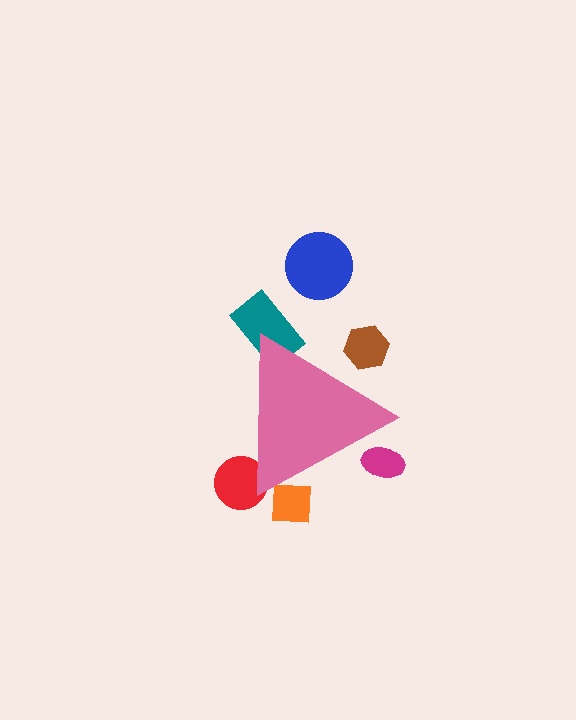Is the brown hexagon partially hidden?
Yes, the brown hexagon is partially hidden behind the pink triangle.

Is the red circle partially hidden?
Yes, the red circle is partially hidden behind the pink triangle.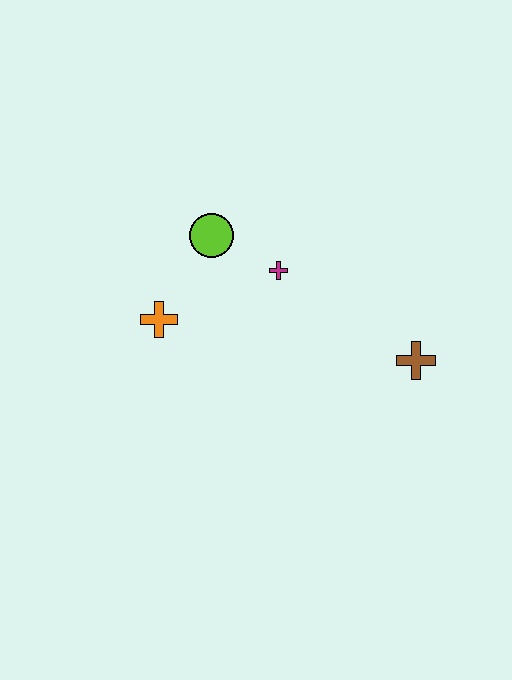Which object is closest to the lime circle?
The magenta cross is closest to the lime circle.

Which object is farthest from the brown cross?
The orange cross is farthest from the brown cross.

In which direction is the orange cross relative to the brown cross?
The orange cross is to the left of the brown cross.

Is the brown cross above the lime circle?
No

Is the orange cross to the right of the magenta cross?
No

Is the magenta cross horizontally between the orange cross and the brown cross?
Yes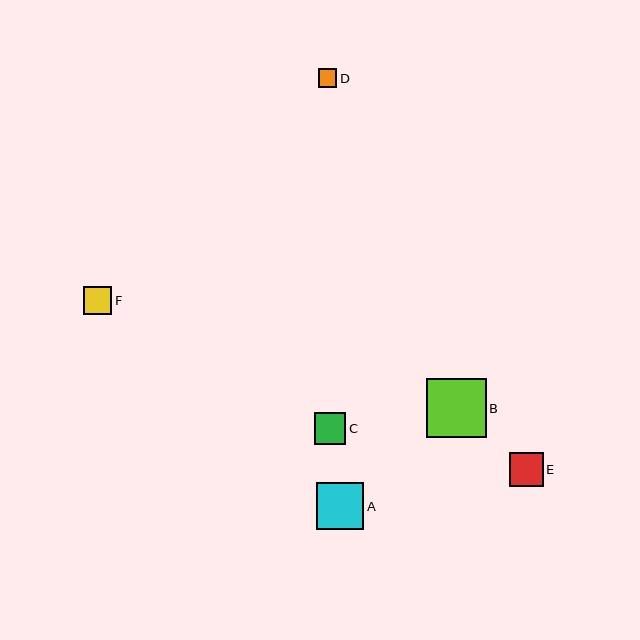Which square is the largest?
Square B is the largest with a size of approximately 59 pixels.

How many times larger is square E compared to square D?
Square E is approximately 1.8 times the size of square D.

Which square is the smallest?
Square D is the smallest with a size of approximately 18 pixels.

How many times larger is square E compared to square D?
Square E is approximately 1.8 times the size of square D.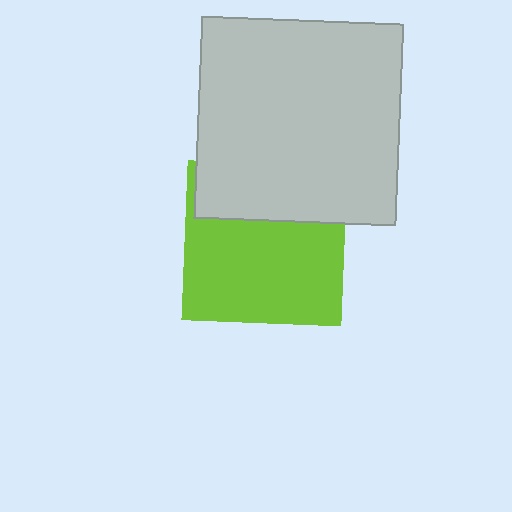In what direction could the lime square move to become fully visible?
The lime square could move down. That would shift it out from behind the light gray square entirely.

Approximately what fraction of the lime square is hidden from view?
Roughly 34% of the lime square is hidden behind the light gray square.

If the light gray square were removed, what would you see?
You would see the complete lime square.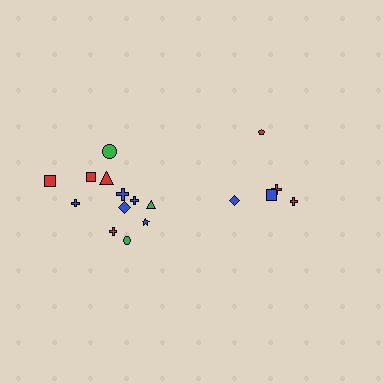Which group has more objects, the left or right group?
The left group.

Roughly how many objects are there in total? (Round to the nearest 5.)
Roughly 15 objects in total.